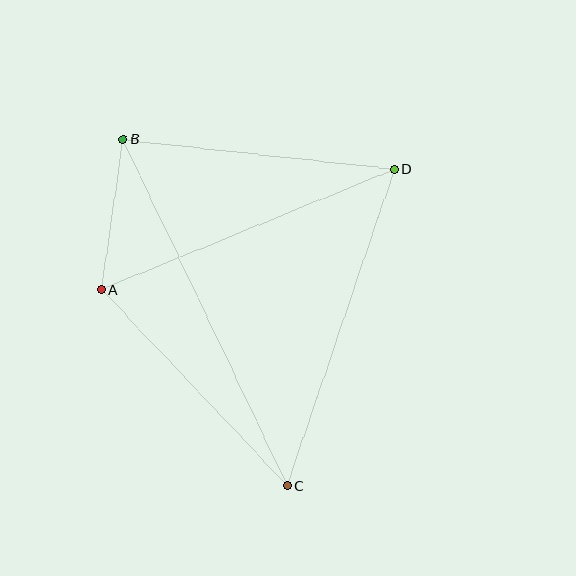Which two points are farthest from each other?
Points B and C are farthest from each other.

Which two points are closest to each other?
Points A and B are closest to each other.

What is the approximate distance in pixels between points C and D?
The distance between C and D is approximately 334 pixels.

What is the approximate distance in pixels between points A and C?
The distance between A and C is approximately 270 pixels.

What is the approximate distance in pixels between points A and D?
The distance between A and D is approximately 317 pixels.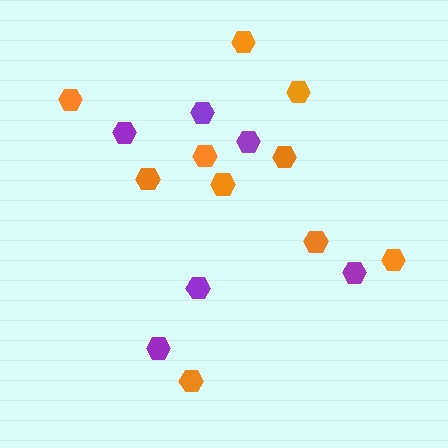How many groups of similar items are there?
There are 2 groups: one group of orange hexagons (10) and one group of purple hexagons (6).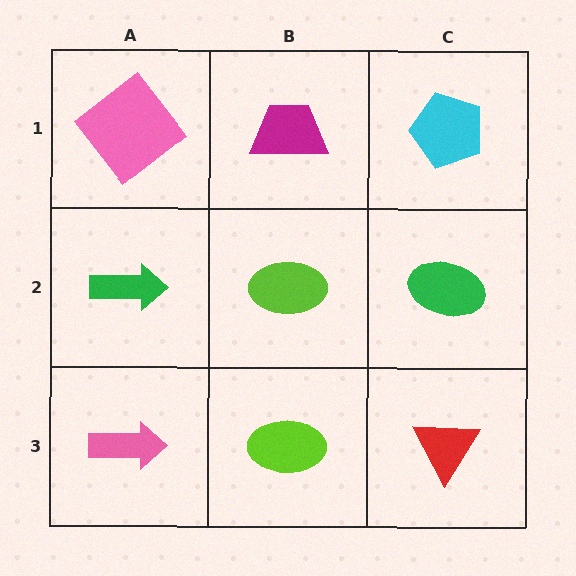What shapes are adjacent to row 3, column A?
A green arrow (row 2, column A), a lime ellipse (row 3, column B).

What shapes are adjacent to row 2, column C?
A cyan pentagon (row 1, column C), a red triangle (row 3, column C), a lime ellipse (row 2, column B).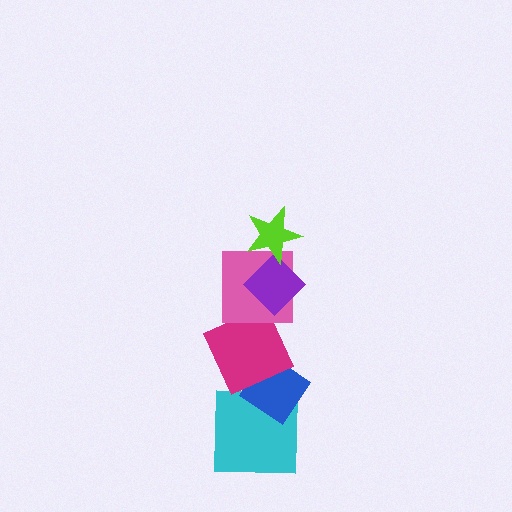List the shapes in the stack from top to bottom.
From top to bottom: the lime star, the purple diamond, the pink square, the magenta square, the blue diamond, the cyan square.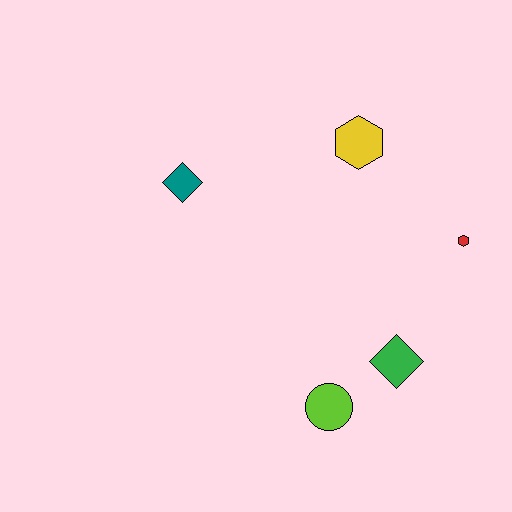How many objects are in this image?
There are 5 objects.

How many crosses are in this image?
There are no crosses.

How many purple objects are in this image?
There are no purple objects.